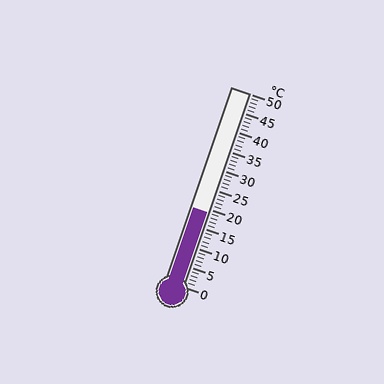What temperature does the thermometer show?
The thermometer shows approximately 19°C.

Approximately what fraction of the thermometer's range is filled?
The thermometer is filled to approximately 40% of its range.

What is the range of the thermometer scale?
The thermometer scale ranges from 0°C to 50°C.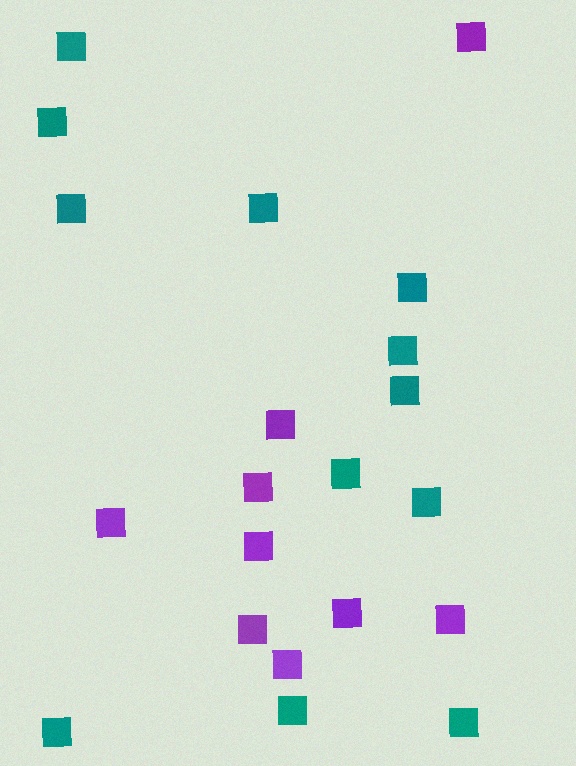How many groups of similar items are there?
There are 2 groups: one group of teal squares (12) and one group of purple squares (9).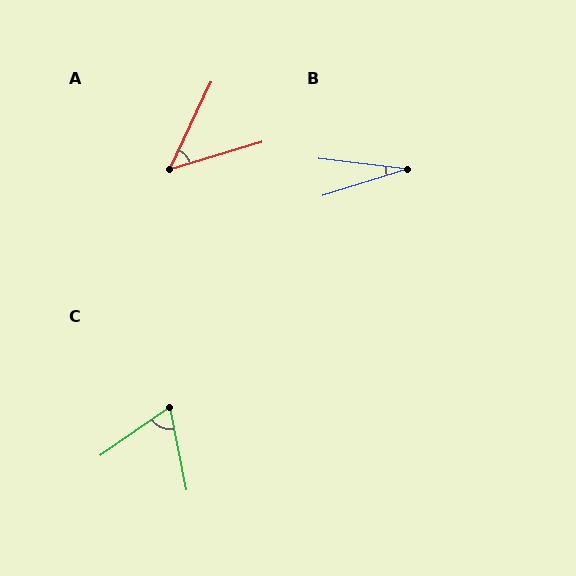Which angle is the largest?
C, at approximately 67 degrees.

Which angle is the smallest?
B, at approximately 24 degrees.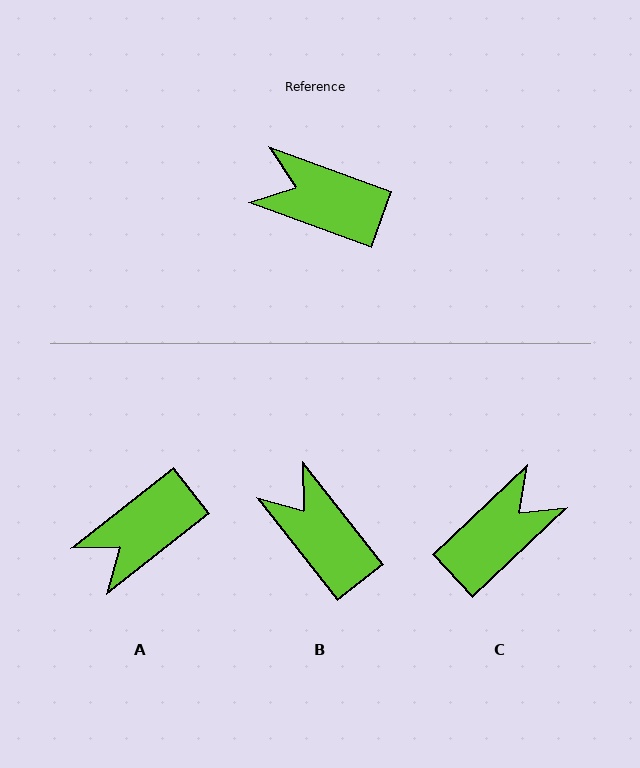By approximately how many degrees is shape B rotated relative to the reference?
Approximately 31 degrees clockwise.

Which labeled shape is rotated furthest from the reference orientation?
C, about 116 degrees away.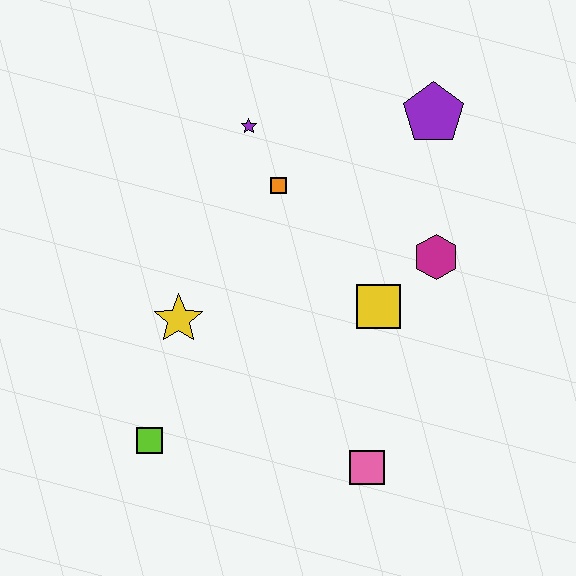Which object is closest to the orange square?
The purple star is closest to the orange square.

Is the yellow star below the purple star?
Yes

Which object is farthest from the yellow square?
The lime square is farthest from the yellow square.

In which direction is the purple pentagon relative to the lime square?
The purple pentagon is above the lime square.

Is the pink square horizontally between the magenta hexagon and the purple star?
Yes